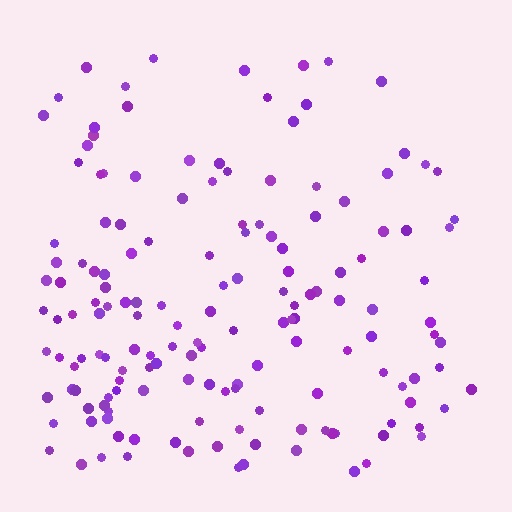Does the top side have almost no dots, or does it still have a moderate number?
Still a moderate number, just noticeably fewer than the bottom.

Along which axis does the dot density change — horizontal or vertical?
Vertical.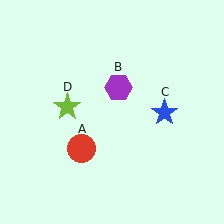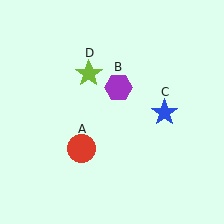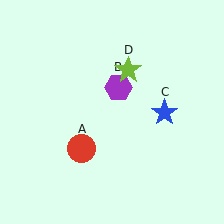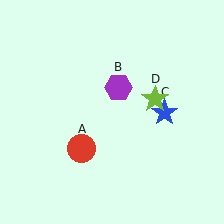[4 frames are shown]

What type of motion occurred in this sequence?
The lime star (object D) rotated clockwise around the center of the scene.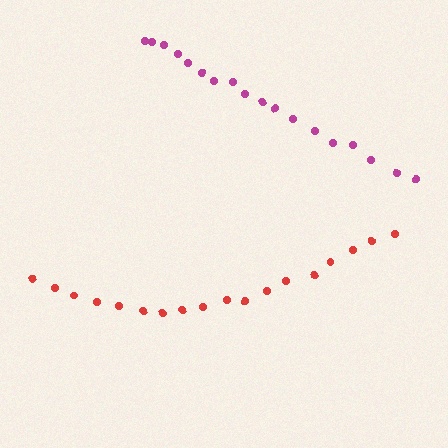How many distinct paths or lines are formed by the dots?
There are 2 distinct paths.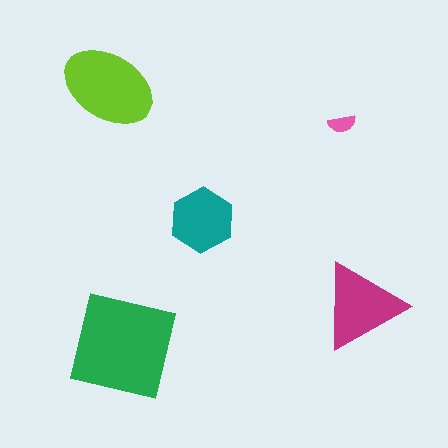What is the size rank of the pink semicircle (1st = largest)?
5th.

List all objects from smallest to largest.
The pink semicircle, the teal hexagon, the magenta triangle, the lime ellipse, the green square.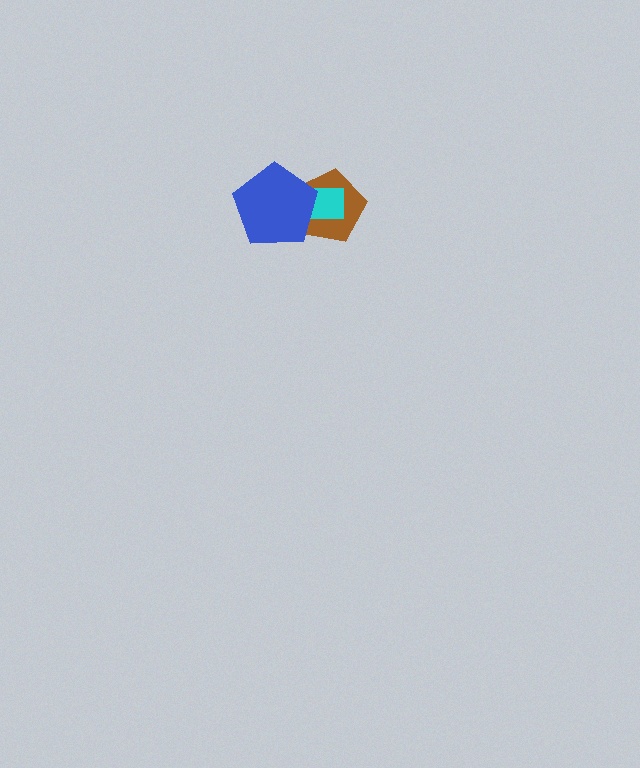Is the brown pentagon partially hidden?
Yes, it is partially covered by another shape.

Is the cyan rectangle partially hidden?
Yes, it is partially covered by another shape.